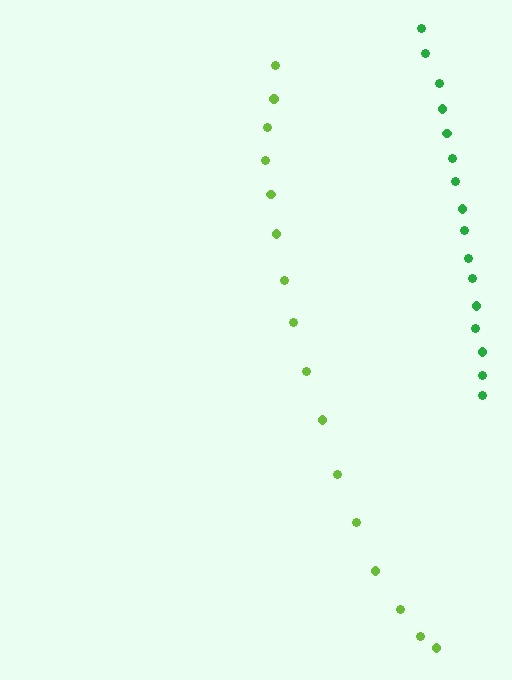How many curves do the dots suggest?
There are 2 distinct paths.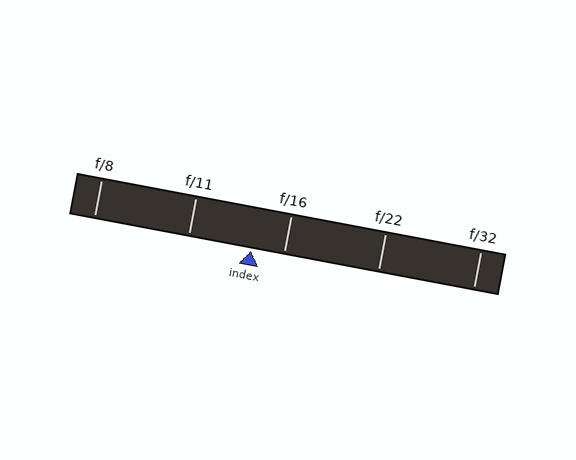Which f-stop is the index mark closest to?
The index mark is closest to f/16.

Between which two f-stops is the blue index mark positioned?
The index mark is between f/11 and f/16.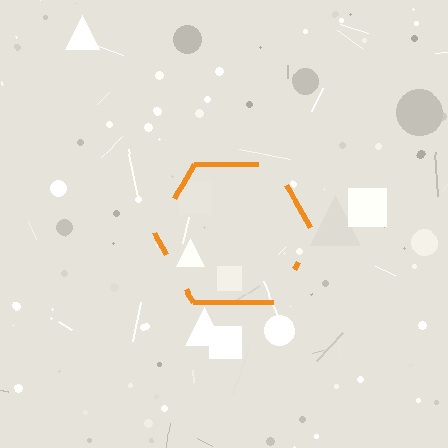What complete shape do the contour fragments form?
The contour fragments form a hexagon.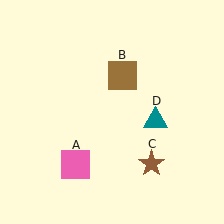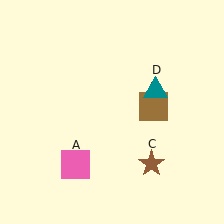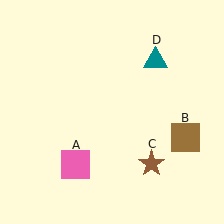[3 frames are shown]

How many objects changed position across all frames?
2 objects changed position: brown square (object B), teal triangle (object D).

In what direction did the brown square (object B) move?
The brown square (object B) moved down and to the right.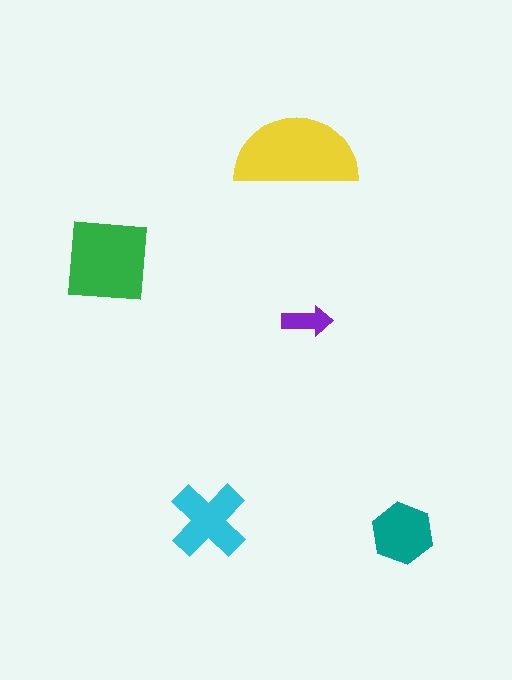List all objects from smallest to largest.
The purple arrow, the teal hexagon, the cyan cross, the green square, the yellow semicircle.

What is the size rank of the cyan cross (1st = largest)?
3rd.